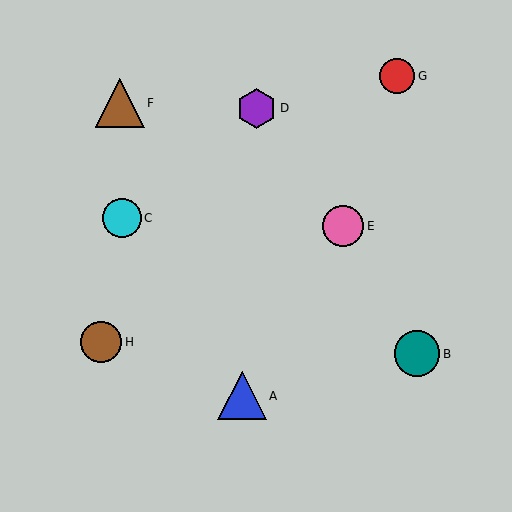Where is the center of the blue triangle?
The center of the blue triangle is at (242, 396).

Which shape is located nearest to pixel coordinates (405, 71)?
The red circle (labeled G) at (397, 76) is nearest to that location.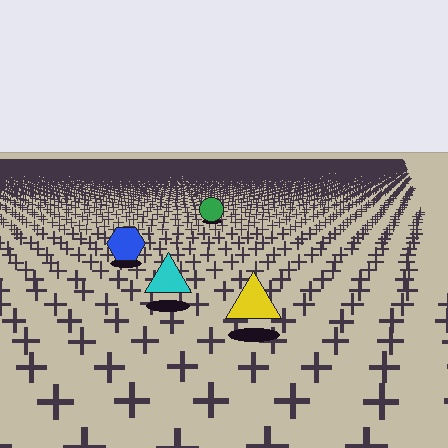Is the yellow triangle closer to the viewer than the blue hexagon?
Yes. The yellow triangle is closer — you can tell from the texture gradient: the ground texture is coarser near it.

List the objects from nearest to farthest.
From nearest to farthest: the yellow triangle, the cyan triangle, the blue hexagon, the green circle.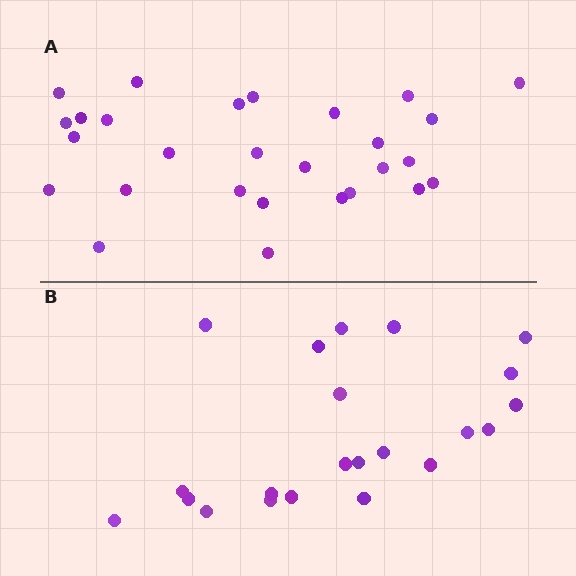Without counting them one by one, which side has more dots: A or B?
Region A (the top region) has more dots.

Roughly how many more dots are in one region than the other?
Region A has about 6 more dots than region B.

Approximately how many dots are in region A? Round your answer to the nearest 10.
About 30 dots. (The exact count is 28, which rounds to 30.)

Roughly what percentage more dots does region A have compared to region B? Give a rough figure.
About 25% more.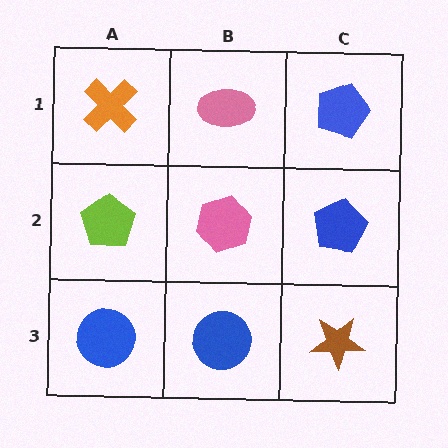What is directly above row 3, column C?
A blue pentagon.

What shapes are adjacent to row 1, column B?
A pink hexagon (row 2, column B), an orange cross (row 1, column A), a blue pentagon (row 1, column C).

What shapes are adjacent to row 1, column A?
A lime pentagon (row 2, column A), a pink ellipse (row 1, column B).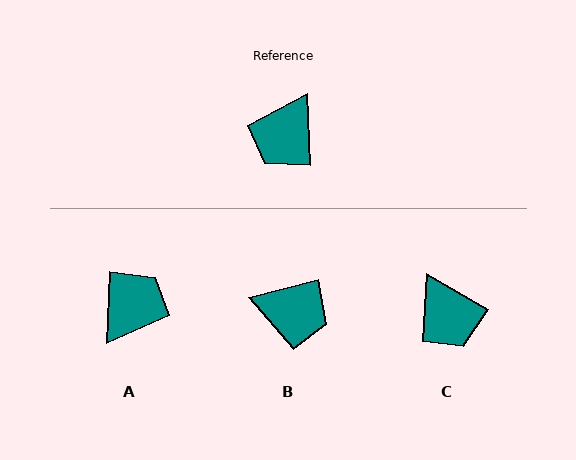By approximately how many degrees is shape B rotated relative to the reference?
Approximately 103 degrees counter-clockwise.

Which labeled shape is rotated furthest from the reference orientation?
A, about 175 degrees away.